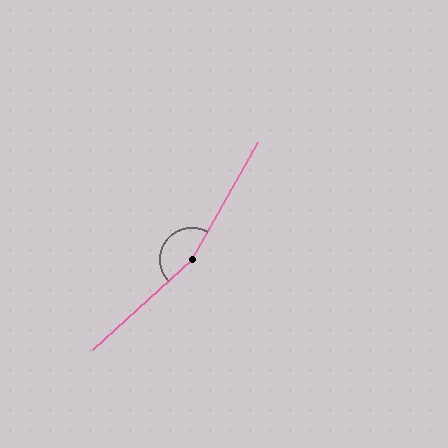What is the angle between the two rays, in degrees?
Approximately 162 degrees.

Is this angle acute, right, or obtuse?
It is obtuse.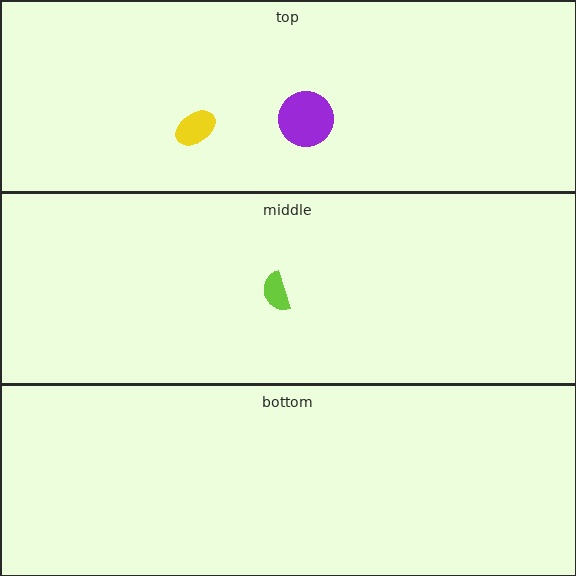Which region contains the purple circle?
The top region.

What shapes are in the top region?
The yellow ellipse, the purple circle.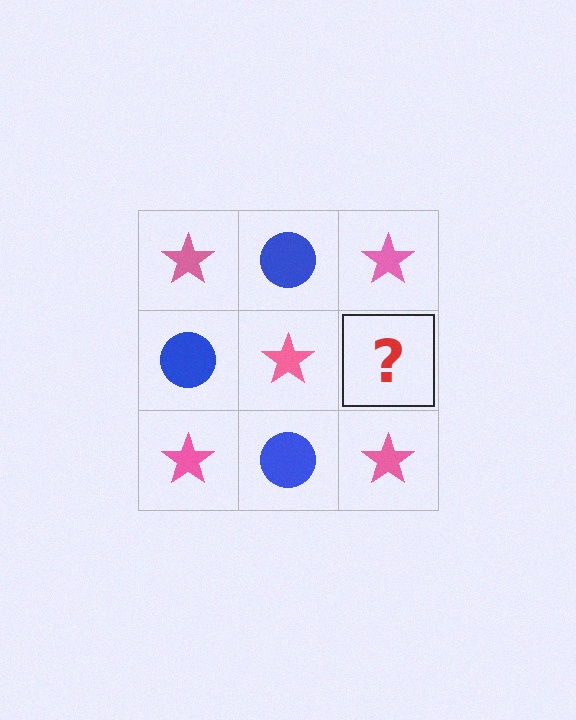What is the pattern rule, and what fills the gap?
The rule is that it alternates pink star and blue circle in a checkerboard pattern. The gap should be filled with a blue circle.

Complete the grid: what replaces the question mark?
The question mark should be replaced with a blue circle.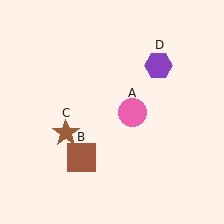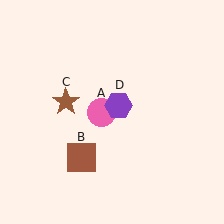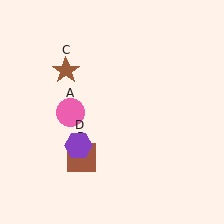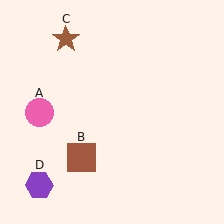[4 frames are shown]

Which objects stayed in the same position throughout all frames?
Brown square (object B) remained stationary.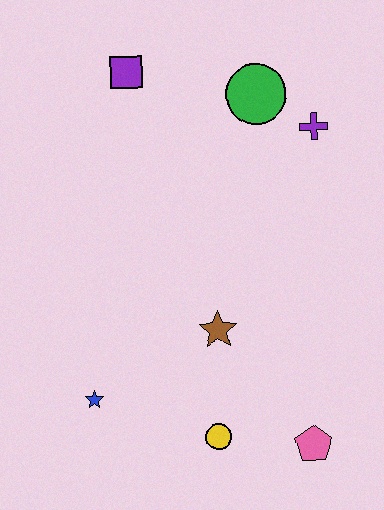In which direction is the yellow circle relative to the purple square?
The yellow circle is below the purple square.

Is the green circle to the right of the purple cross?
No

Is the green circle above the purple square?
No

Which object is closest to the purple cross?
The green circle is closest to the purple cross.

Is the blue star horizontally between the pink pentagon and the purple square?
No